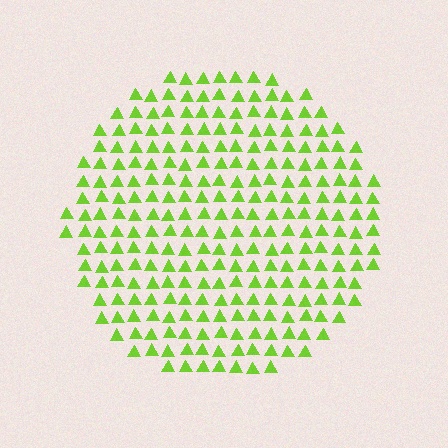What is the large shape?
The large shape is a circle.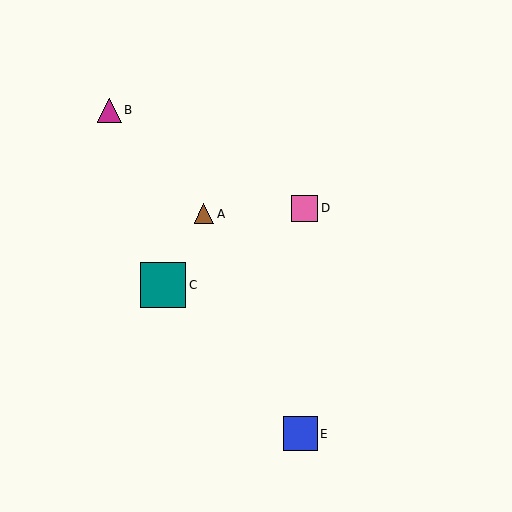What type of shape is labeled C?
Shape C is a teal square.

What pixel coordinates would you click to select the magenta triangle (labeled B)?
Click at (109, 110) to select the magenta triangle B.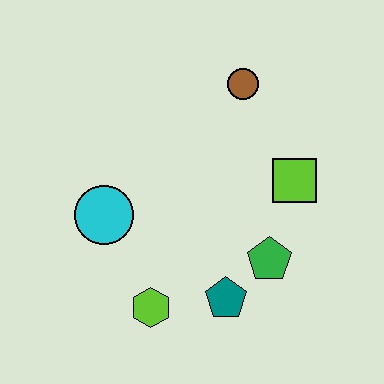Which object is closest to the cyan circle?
The lime hexagon is closest to the cyan circle.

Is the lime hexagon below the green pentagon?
Yes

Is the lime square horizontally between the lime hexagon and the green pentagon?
No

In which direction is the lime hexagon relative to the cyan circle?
The lime hexagon is below the cyan circle.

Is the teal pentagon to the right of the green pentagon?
No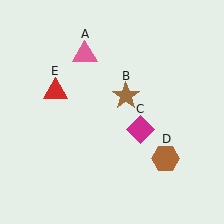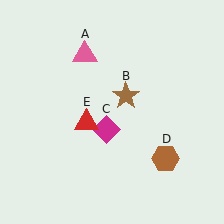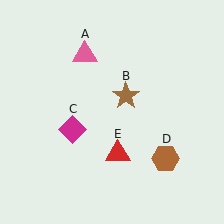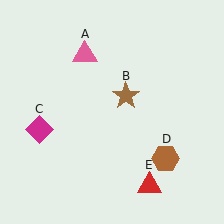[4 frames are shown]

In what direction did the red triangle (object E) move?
The red triangle (object E) moved down and to the right.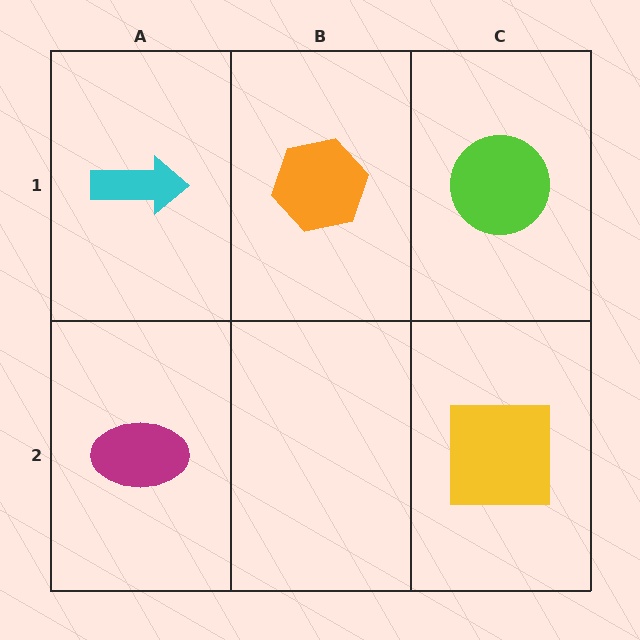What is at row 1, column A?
A cyan arrow.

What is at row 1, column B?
An orange hexagon.